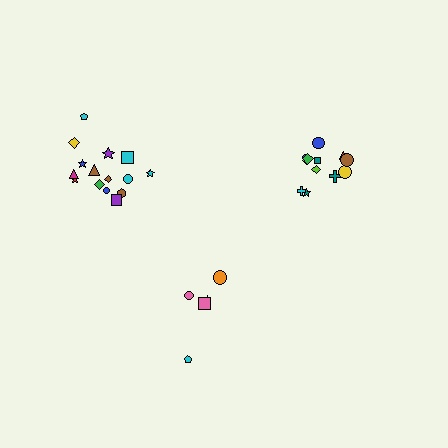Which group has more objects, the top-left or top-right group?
The top-left group.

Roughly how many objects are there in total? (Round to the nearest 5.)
Roughly 30 objects in total.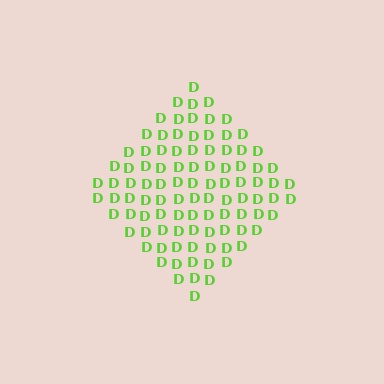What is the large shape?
The large shape is a diamond.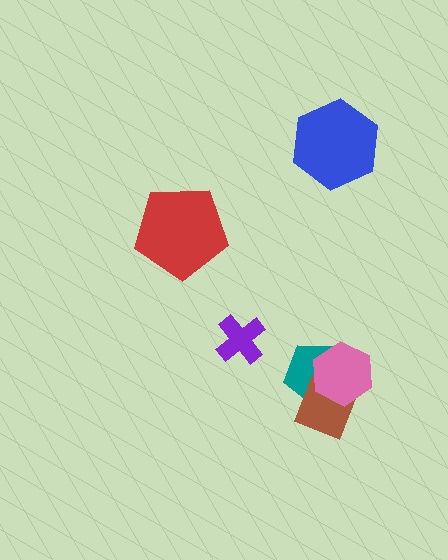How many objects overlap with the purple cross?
0 objects overlap with the purple cross.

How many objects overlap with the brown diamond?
2 objects overlap with the brown diamond.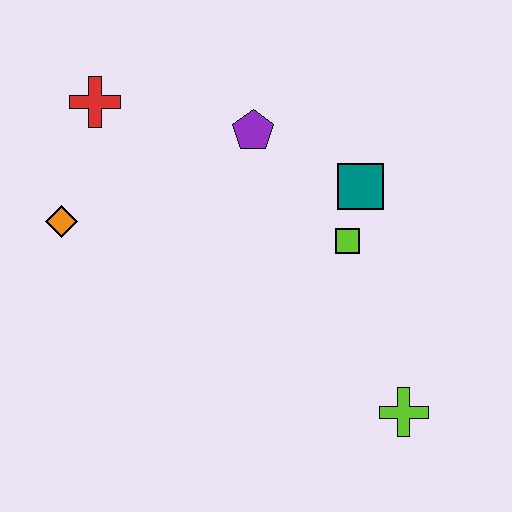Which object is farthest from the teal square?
The orange diamond is farthest from the teal square.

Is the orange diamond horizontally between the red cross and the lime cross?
No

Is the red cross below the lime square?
No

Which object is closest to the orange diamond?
The red cross is closest to the orange diamond.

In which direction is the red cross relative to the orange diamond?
The red cross is above the orange diamond.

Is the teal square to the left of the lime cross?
Yes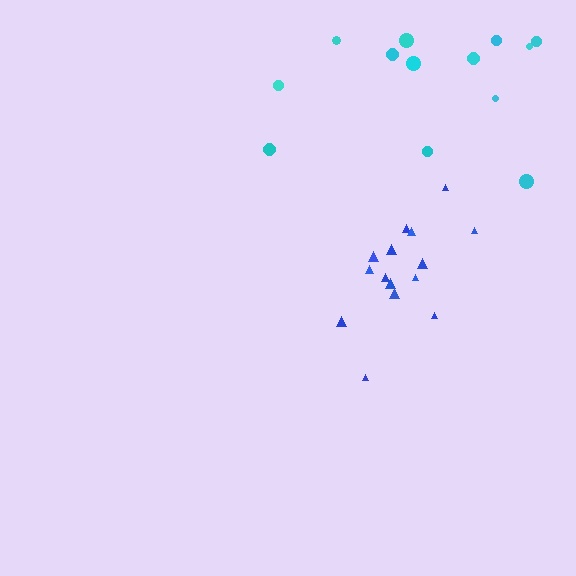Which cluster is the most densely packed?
Blue.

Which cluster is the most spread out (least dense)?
Cyan.